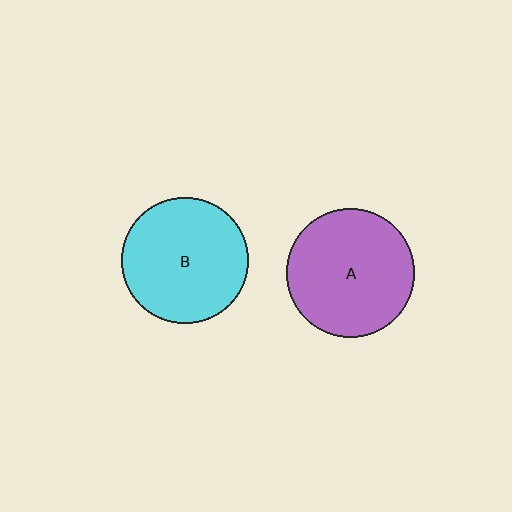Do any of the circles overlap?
No, none of the circles overlap.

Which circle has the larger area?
Circle A (purple).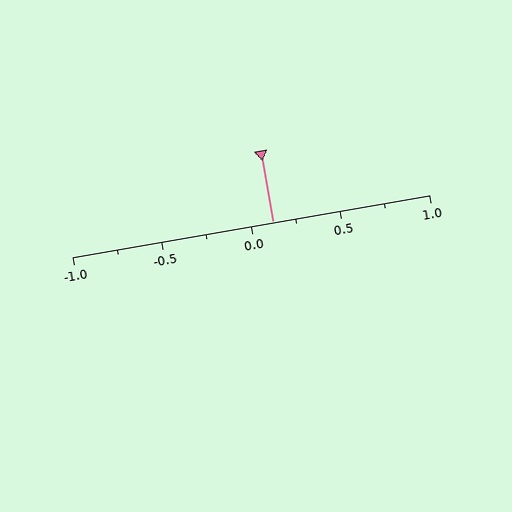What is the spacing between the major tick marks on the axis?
The major ticks are spaced 0.5 apart.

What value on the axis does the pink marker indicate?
The marker indicates approximately 0.12.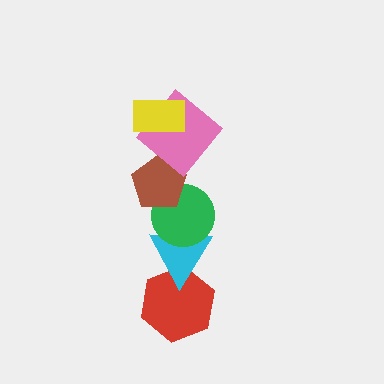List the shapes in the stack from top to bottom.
From top to bottom: the yellow rectangle, the pink diamond, the brown pentagon, the green circle, the cyan triangle, the red hexagon.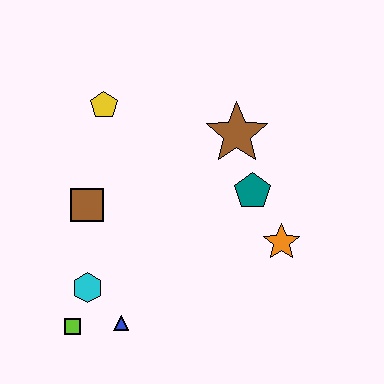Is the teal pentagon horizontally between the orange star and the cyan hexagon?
Yes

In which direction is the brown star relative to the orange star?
The brown star is above the orange star.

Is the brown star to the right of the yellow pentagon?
Yes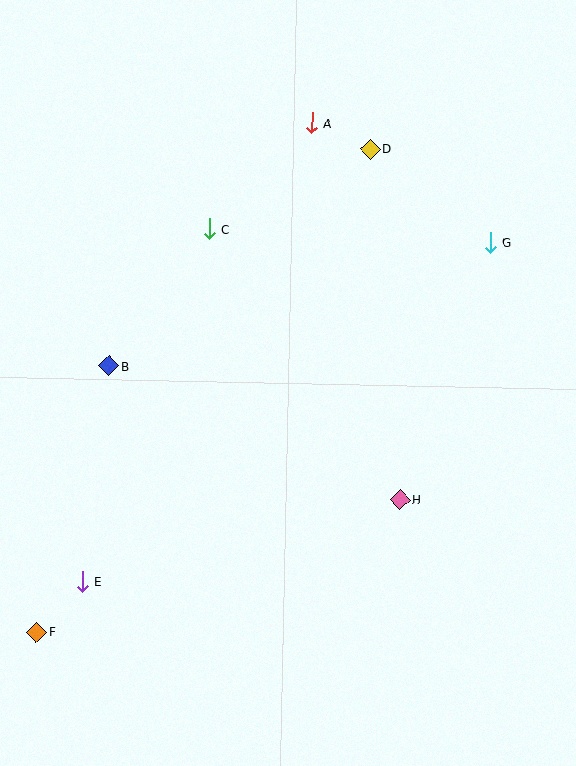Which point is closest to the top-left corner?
Point C is closest to the top-left corner.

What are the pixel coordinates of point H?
Point H is at (400, 500).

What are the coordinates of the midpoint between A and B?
The midpoint between A and B is at (210, 245).